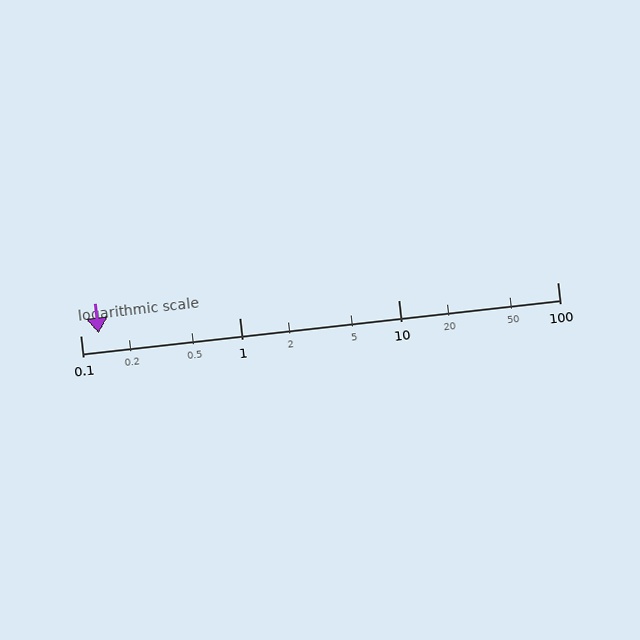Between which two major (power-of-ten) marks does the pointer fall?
The pointer is between 0.1 and 1.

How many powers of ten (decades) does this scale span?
The scale spans 3 decades, from 0.1 to 100.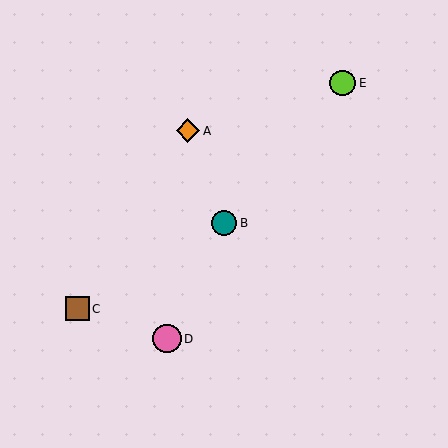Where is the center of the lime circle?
The center of the lime circle is at (343, 83).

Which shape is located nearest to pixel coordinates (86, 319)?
The brown square (labeled C) at (78, 309) is nearest to that location.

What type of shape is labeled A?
Shape A is an orange diamond.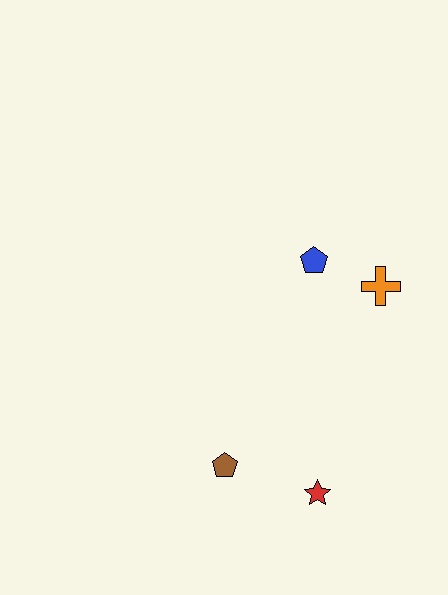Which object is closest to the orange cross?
The blue pentagon is closest to the orange cross.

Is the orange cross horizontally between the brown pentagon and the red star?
No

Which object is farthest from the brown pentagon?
The orange cross is farthest from the brown pentagon.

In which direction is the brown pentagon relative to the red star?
The brown pentagon is to the left of the red star.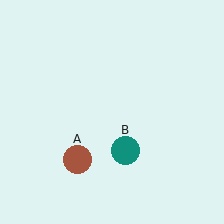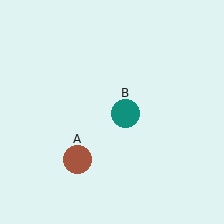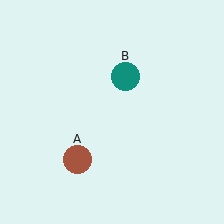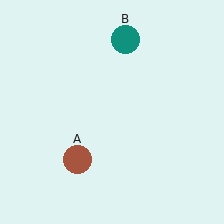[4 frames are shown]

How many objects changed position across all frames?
1 object changed position: teal circle (object B).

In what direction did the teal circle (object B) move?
The teal circle (object B) moved up.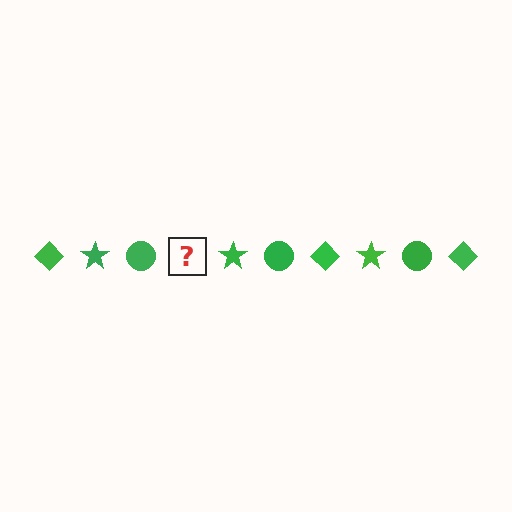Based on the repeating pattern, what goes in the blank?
The blank should be a green diamond.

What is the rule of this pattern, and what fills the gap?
The rule is that the pattern cycles through diamond, star, circle shapes in green. The gap should be filled with a green diamond.